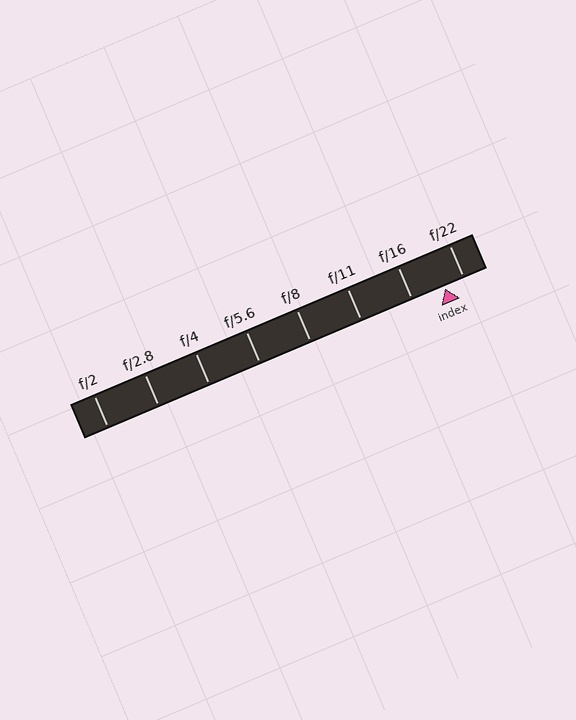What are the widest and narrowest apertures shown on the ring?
The widest aperture shown is f/2 and the narrowest is f/22.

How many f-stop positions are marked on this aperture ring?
There are 8 f-stop positions marked.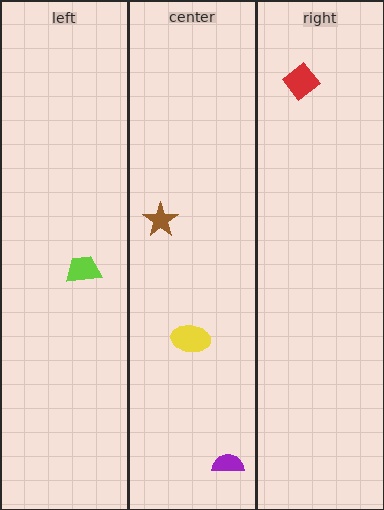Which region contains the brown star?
The center region.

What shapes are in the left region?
The lime trapezoid.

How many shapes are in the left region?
1.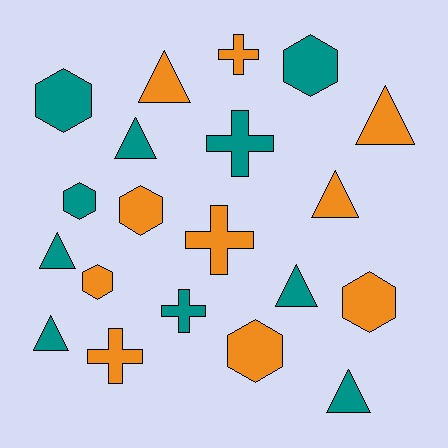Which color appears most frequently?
Orange, with 10 objects.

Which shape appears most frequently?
Triangle, with 8 objects.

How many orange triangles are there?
There are 3 orange triangles.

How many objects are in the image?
There are 20 objects.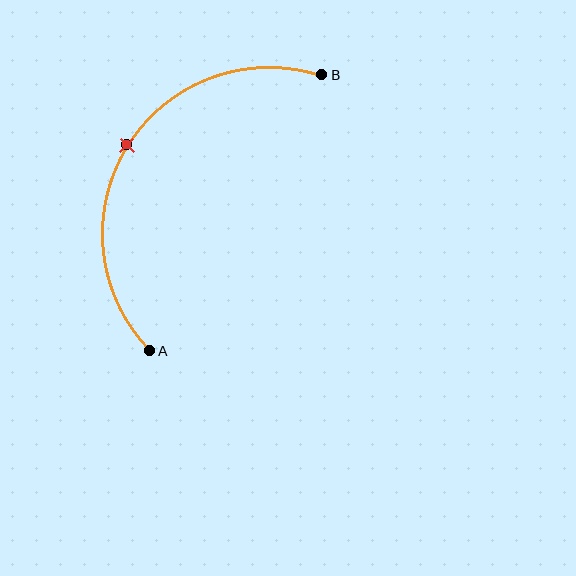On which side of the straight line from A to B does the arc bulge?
The arc bulges to the left of the straight line connecting A and B.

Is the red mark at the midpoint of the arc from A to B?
Yes. The red mark lies on the arc at equal arc-length from both A and B — it is the arc midpoint.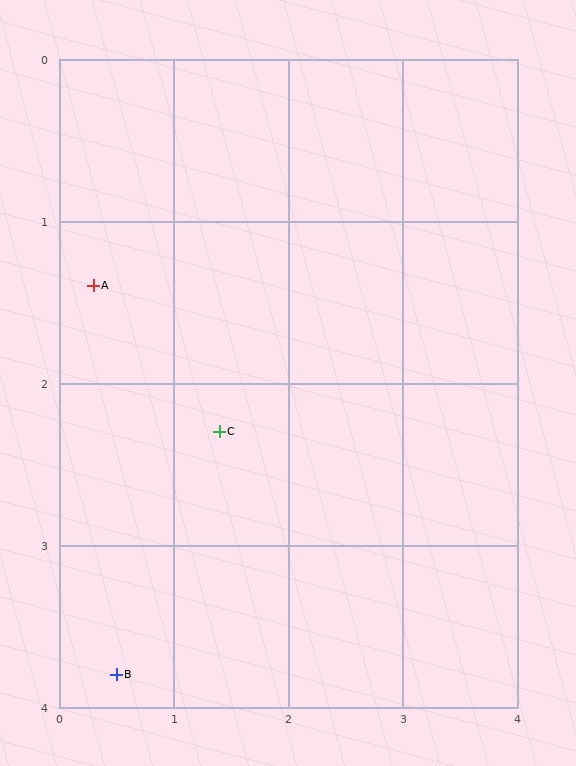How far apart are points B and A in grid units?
Points B and A are about 2.4 grid units apart.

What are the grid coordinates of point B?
Point B is at approximately (0.5, 3.8).